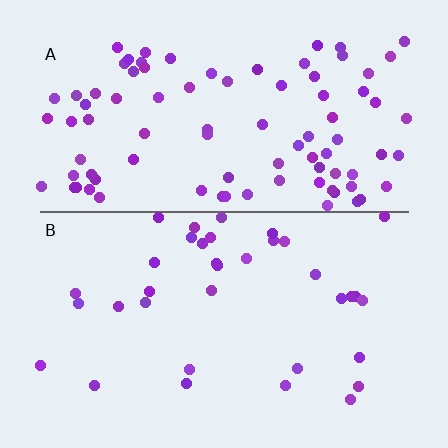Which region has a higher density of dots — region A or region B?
A (the top).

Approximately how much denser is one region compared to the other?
Approximately 2.5× — region A over region B.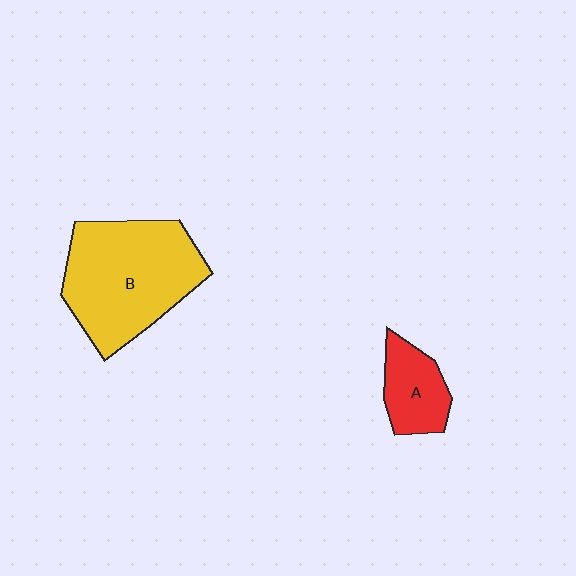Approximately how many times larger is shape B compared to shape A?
Approximately 2.7 times.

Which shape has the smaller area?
Shape A (red).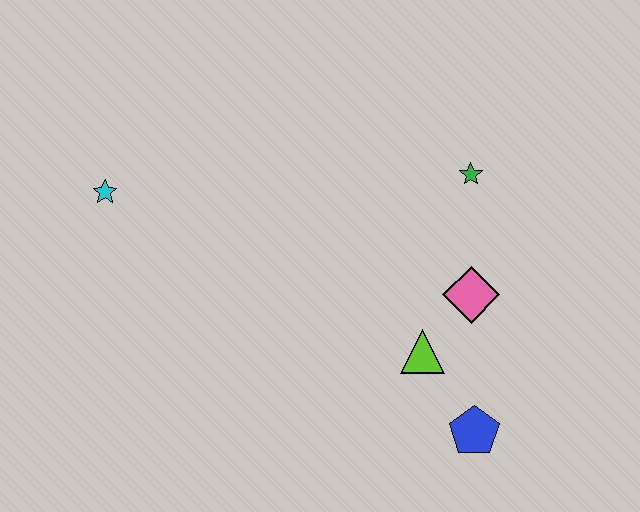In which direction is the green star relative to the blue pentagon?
The green star is above the blue pentagon.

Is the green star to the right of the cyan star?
Yes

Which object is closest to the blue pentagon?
The lime triangle is closest to the blue pentagon.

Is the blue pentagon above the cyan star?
No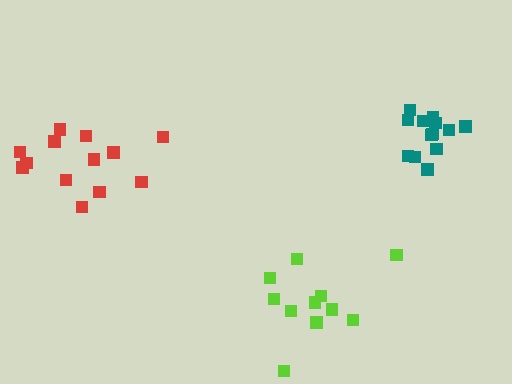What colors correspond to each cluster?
The clusters are colored: lime, teal, red.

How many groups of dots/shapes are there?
There are 3 groups.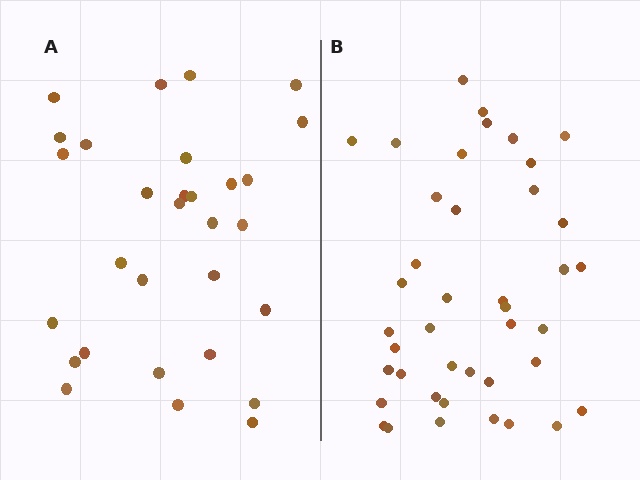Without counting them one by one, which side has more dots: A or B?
Region B (the right region) has more dots.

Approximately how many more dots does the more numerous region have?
Region B has roughly 12 or so more dots than region A.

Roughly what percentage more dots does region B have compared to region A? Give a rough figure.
About 35% more.